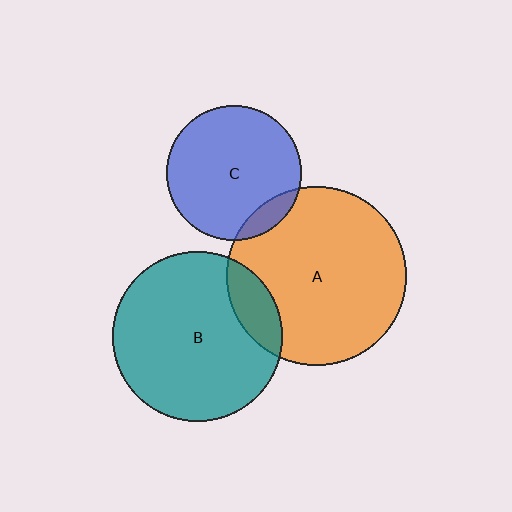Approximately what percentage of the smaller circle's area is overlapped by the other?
Approximately 10%.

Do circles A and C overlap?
Yes.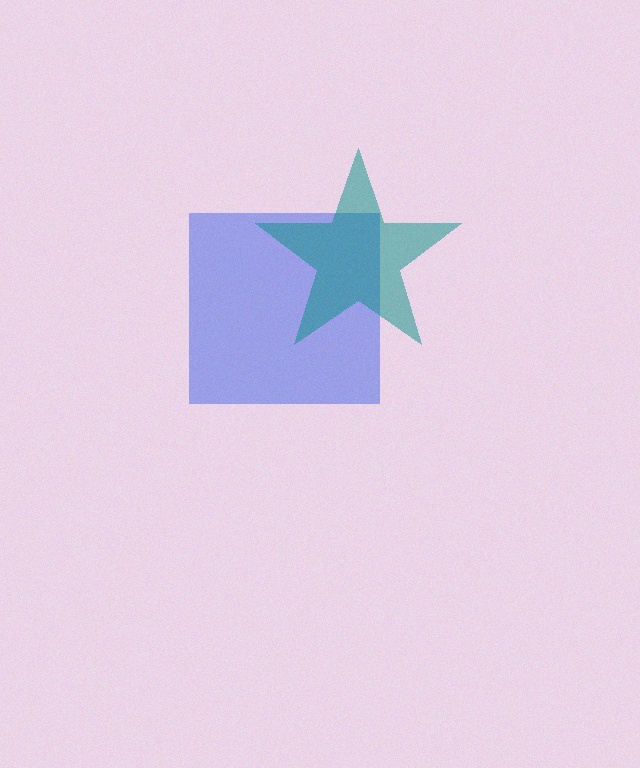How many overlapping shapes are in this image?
There are 2 overlapping shapes in the image.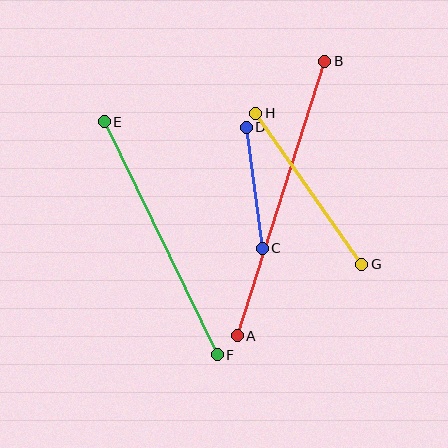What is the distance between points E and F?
The distance is approximately 259 pixels.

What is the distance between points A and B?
The distance is approximately 288 pixels.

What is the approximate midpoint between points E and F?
The midpoint is at approximately (161, 238) pixels.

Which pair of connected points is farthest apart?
Points A and B are farthest apart.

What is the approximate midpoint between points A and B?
The midpoint is at approximately (281, 199) pixels.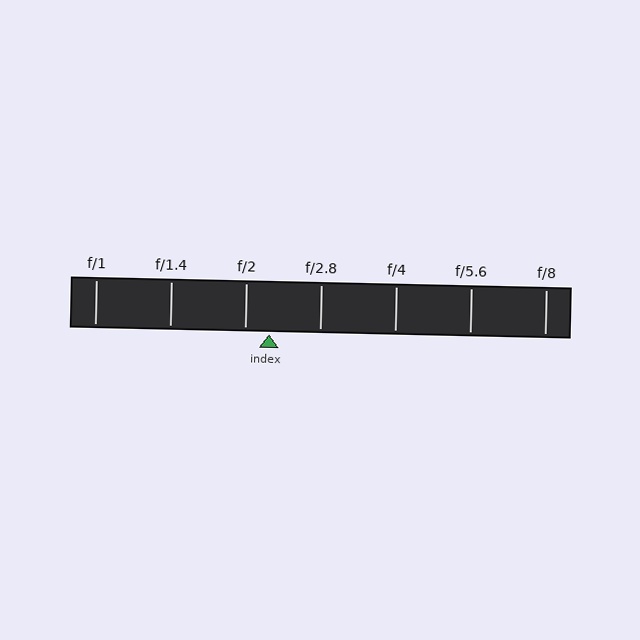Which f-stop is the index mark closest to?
The index mark is closest to f/2.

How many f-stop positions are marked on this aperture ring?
There are 7 f-stop positions marked.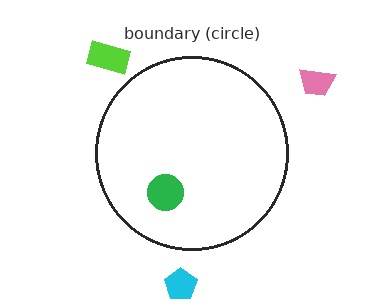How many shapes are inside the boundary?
1 inside, 3 outside.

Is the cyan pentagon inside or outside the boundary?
Outside.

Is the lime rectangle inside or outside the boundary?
Outside.